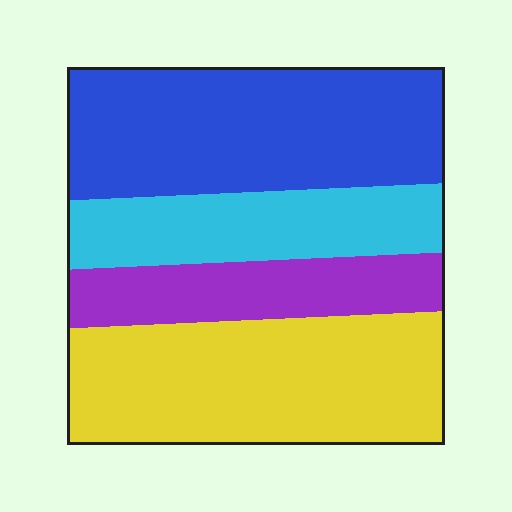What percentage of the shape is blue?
Blue takes up between a quarter and a half of the shape.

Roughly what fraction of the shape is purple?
Purple covers roughly 15% of the shape.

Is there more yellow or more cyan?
Yellow.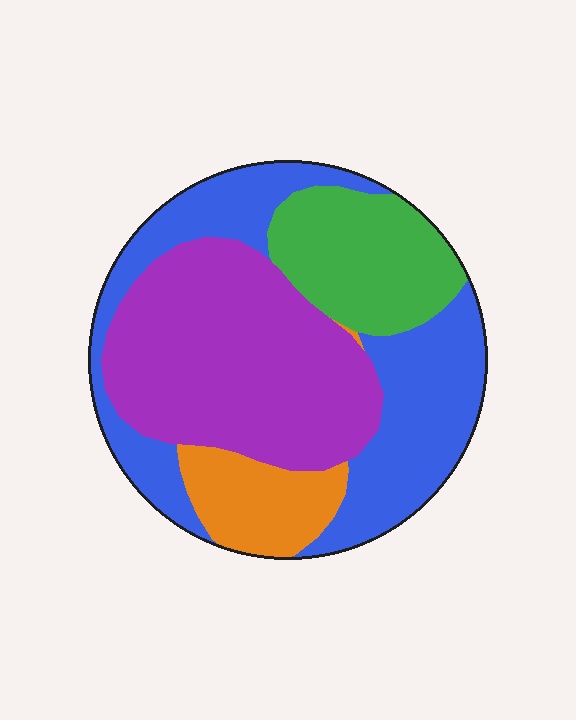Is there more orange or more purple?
Purple.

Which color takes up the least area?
Orange, at roughly 10%.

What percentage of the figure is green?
Green covers 17% of the figure.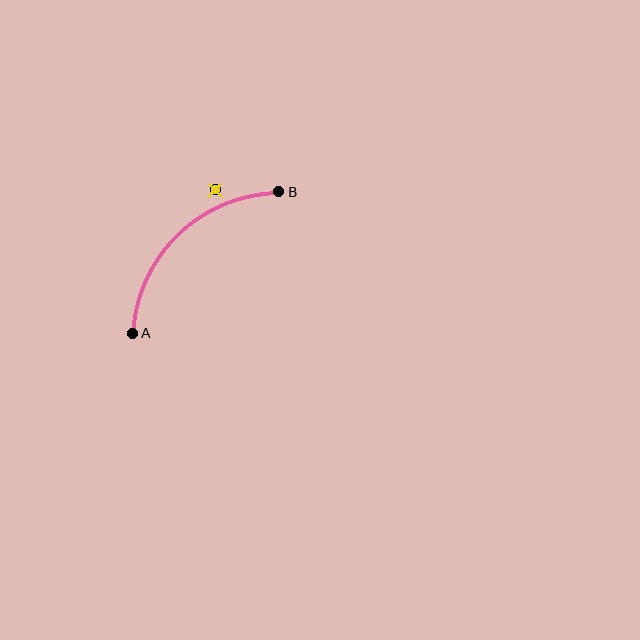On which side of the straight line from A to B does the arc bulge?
The arc bulges above and to the left of the straight line connecting A and B.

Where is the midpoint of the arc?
The arc midpoint is the point on the curve farthest from the straight line joining A and B. It sits above and to the left of that line.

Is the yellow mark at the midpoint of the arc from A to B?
No — the yellow mark does not lie on the arc at all. It sits slightly outside the curve.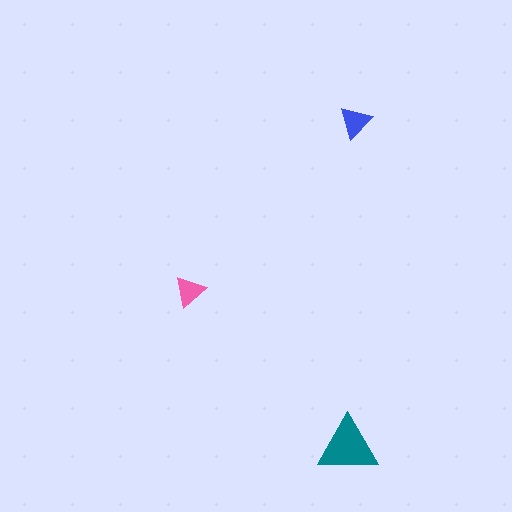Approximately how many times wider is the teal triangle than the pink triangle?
About 2 times wider.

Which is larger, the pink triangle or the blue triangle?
The blue one.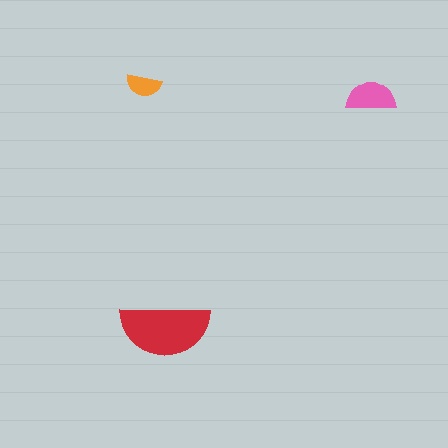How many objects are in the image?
There are 3 objects in the image.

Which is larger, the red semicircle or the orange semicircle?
The red one.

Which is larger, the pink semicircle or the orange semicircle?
The pink one.